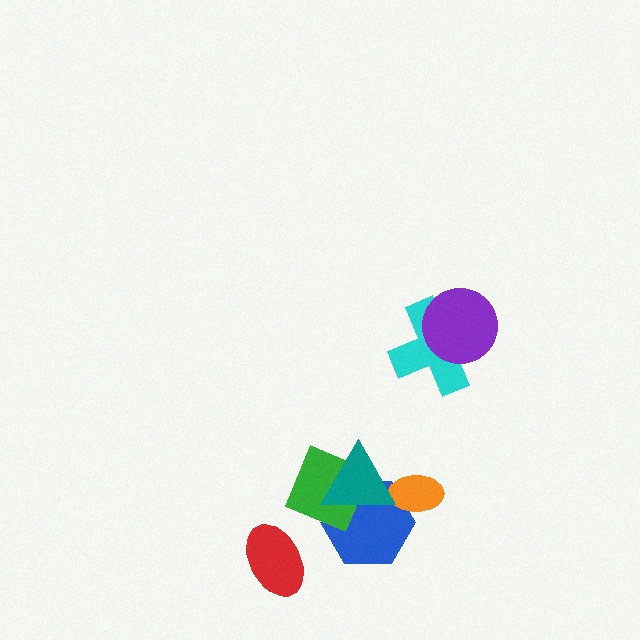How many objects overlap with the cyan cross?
1 object overlaps with the cyan cross.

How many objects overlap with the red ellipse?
0 objects overlap with the red ellipse.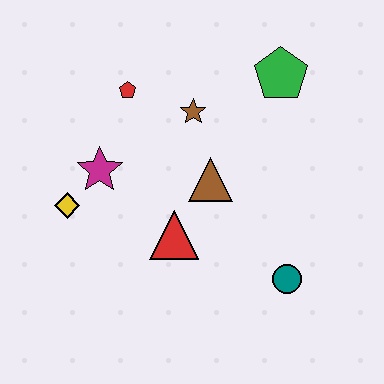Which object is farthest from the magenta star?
The teal circle is farthest from the magenta star.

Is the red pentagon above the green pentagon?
No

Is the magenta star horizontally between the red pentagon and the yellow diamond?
Yes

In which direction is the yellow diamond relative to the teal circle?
The yellow diamond is to the left of the teal circle.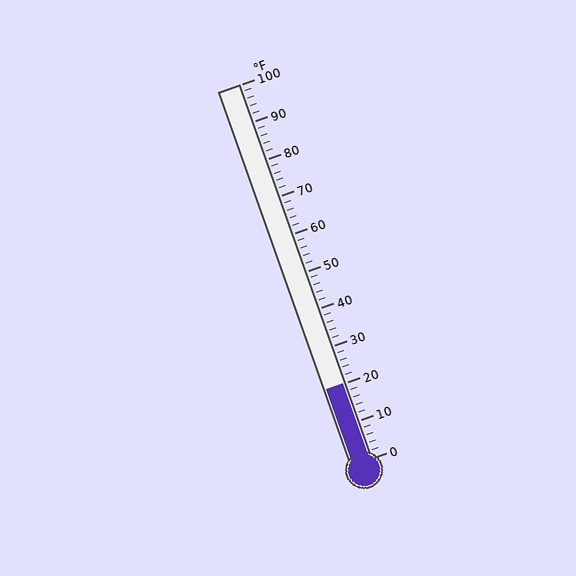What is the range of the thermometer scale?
The thermometer scale ranges from 0°F to 100°F.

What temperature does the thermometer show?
The thermometer shows approximately 20°F.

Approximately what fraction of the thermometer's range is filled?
The thermometer is filled to approximately 20% of its range.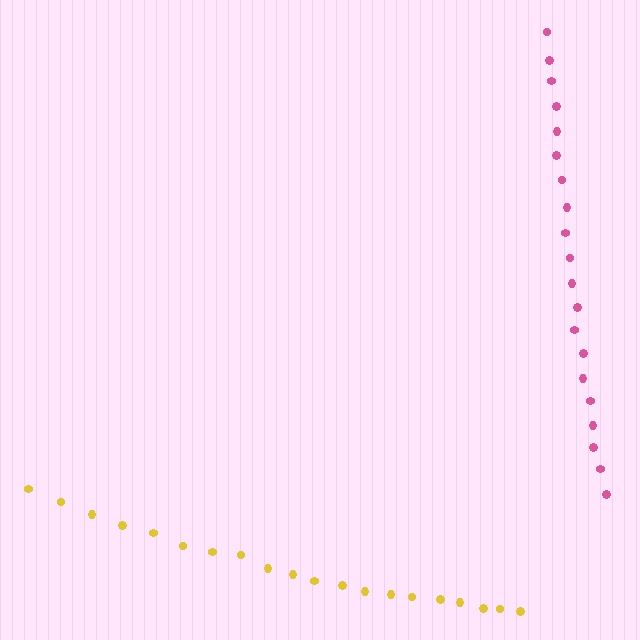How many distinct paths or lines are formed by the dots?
There are 2 distinct paths.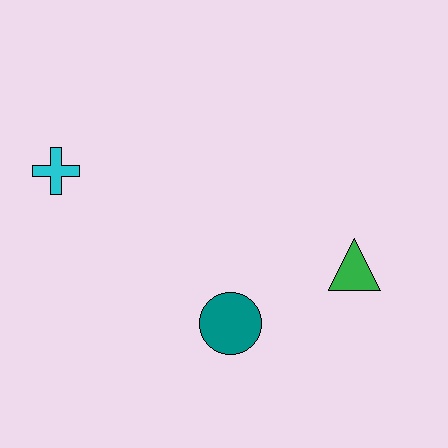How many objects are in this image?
There are 3 objects.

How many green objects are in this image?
There is 1 green object.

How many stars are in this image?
There are no stars.